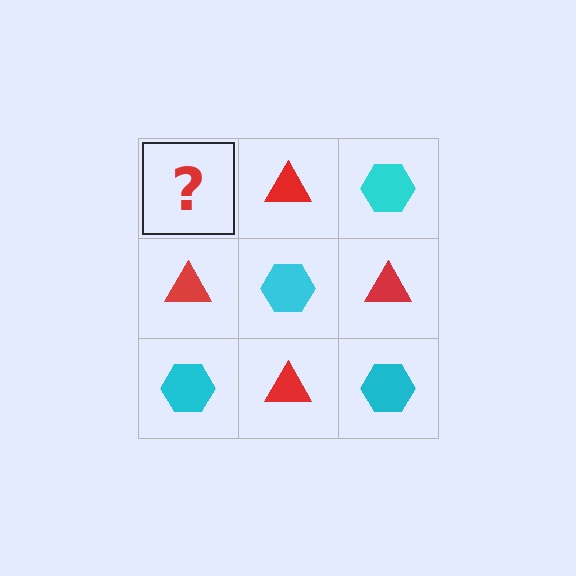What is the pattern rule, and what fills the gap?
The rule is that it alternates cyan hexagon and red triangle in a checkerboard pattern. The gap should be filled with a cyan hexagon.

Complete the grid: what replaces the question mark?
The question mark should be replaced with a cyan hexagon.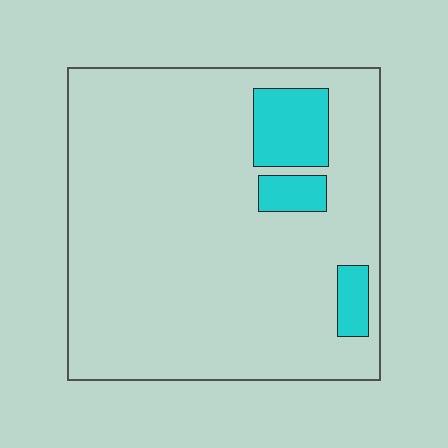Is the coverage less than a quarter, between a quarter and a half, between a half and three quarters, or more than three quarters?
Less than a quarter.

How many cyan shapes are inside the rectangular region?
3.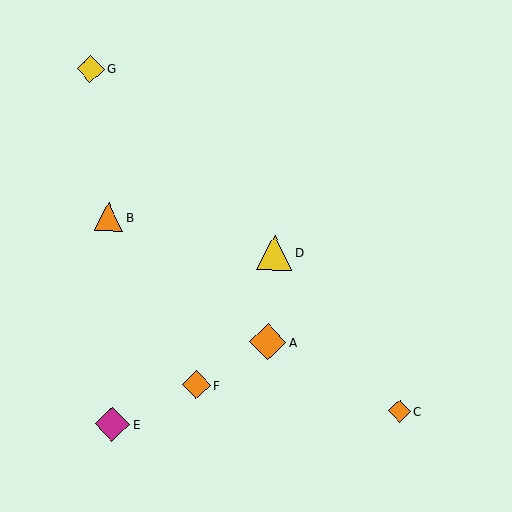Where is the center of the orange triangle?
The center of the orange triangle is at (109, 217).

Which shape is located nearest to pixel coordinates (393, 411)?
The orange diamond (labeled C) at (399, 411) is nearest to that location.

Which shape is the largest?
The orange diamond (labeled A) is the largest.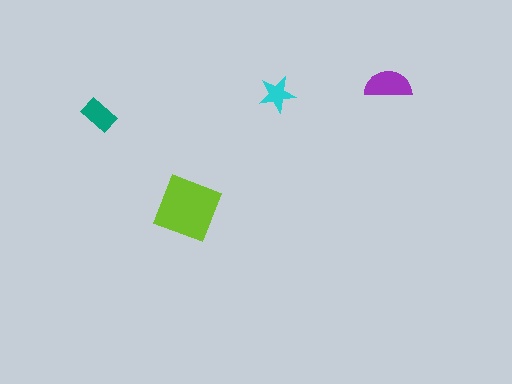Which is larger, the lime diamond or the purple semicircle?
The lime diamond.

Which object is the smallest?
The cyan star.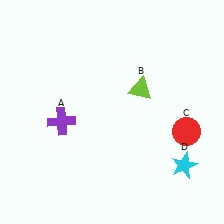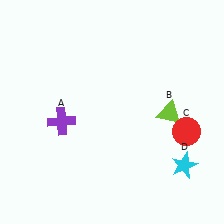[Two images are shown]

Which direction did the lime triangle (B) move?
The lime triangle (B) moved right.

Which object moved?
The lime triangle (B) moved right.